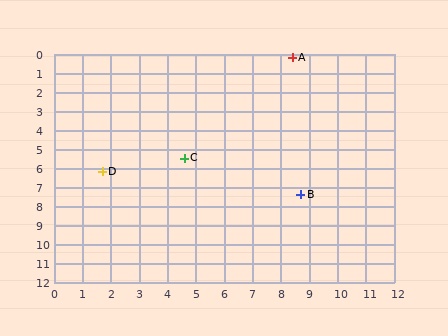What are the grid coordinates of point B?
Point B is at approximately (8.7, 7.4).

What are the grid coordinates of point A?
Point A is at approximately (8.4, 0.2).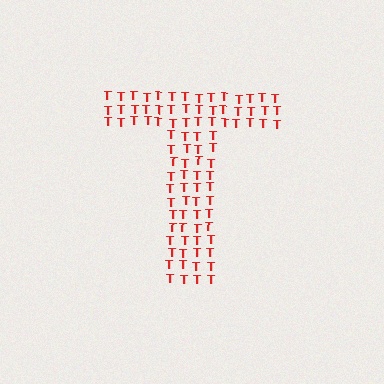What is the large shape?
The large shape is the letter T.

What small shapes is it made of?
It is made of small letter T's.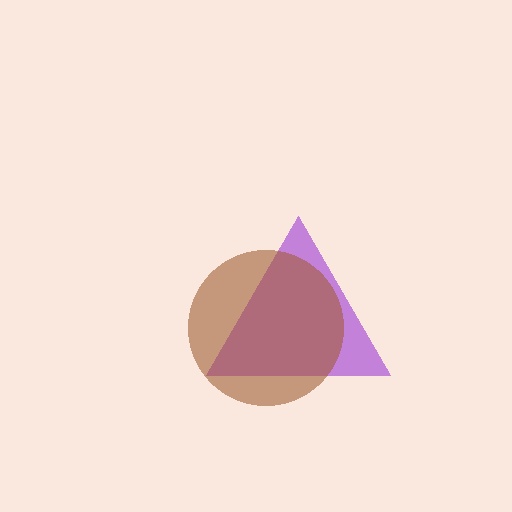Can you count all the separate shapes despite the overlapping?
Yes, there are 2 separate shapes.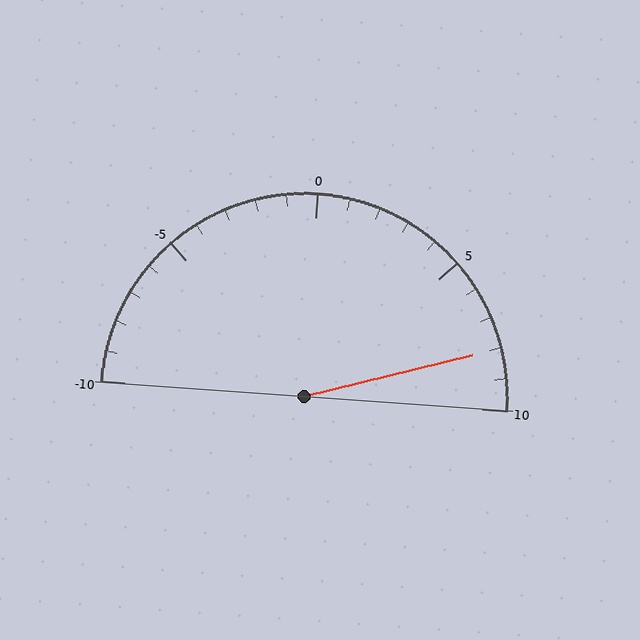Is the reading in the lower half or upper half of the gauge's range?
The reading is in the upper half of the range (-10 to 10).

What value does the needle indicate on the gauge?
The needle indicates approximately 8.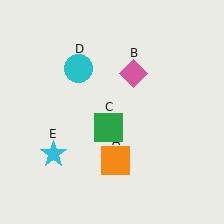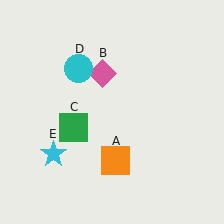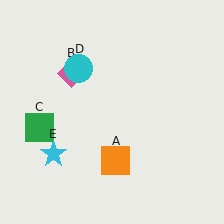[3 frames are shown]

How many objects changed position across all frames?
2 objects changed position: pink diamond (object B), green square (object C).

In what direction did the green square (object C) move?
The green square (object C) moved left.